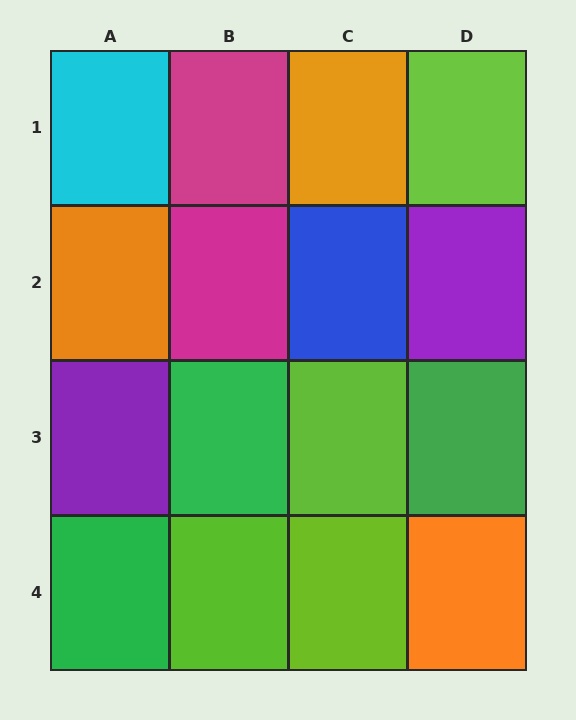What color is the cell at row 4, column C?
Lime.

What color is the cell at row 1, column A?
Cyan.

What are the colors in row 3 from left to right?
Purple, green, lime, green.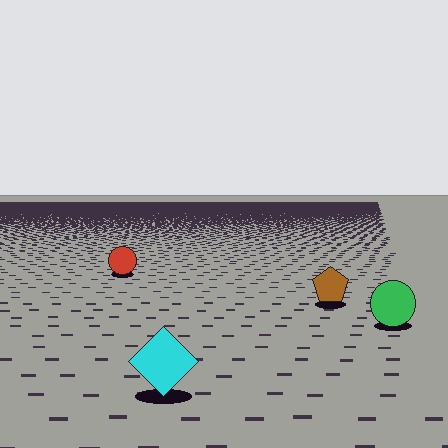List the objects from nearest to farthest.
From nearest to farthest: the cyan diamond, the green circle, the brown pentagon, the red circle.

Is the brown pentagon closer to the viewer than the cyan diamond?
No. The cyan diamond is closer — you can tell from the texture gradient: the ground texture is coarser near it.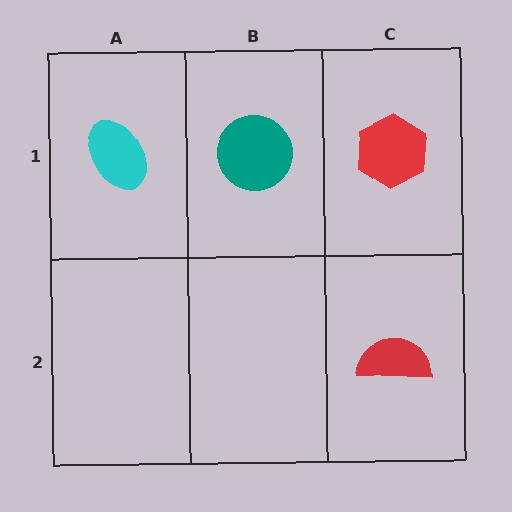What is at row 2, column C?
A red semicircle.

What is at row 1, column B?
A teal circle.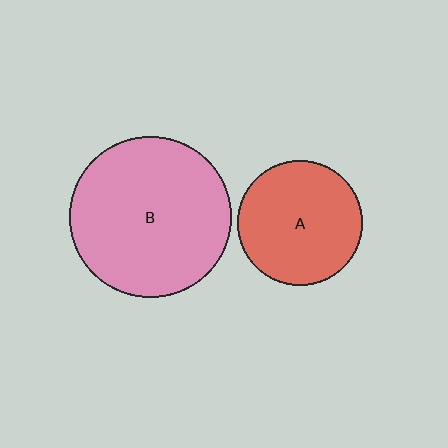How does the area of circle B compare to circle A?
Approximately 1.7 times.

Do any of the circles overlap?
No, none of the circles overlap.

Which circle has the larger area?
Circle B (pink).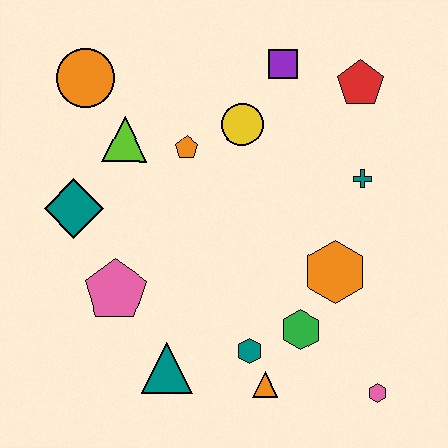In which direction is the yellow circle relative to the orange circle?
The yellow circle is to the right of the orange circle.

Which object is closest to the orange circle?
The lime triangle is closest to the orange circle.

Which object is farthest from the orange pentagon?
The pink hexagon is farthest from the orange pentagon.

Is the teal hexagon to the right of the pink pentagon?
Yes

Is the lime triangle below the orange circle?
Yes